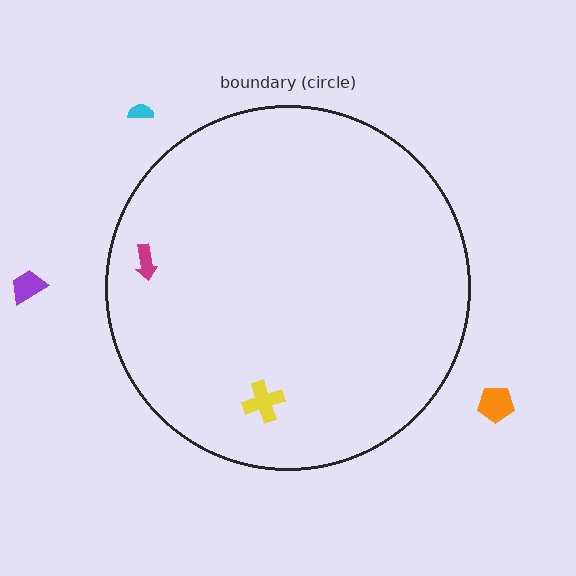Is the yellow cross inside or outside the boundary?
Inside.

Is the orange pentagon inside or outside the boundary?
Outside.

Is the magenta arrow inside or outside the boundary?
Inside.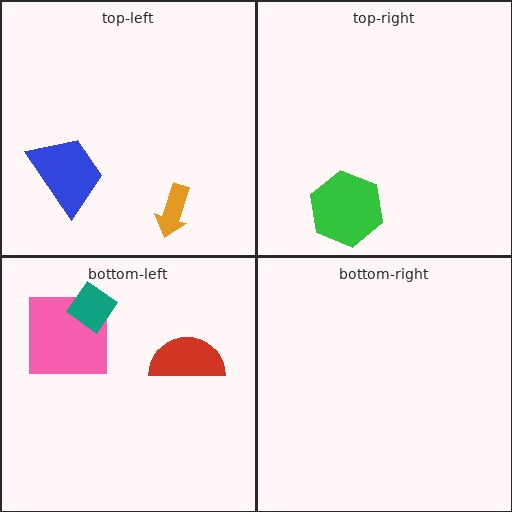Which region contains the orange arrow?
The top-left region.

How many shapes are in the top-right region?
1.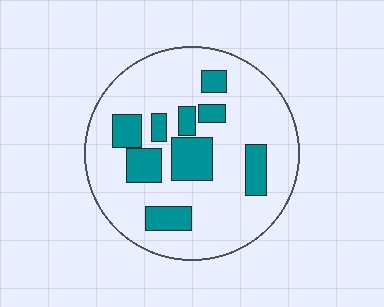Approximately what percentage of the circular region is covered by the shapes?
Approximately 25%.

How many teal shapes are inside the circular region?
9.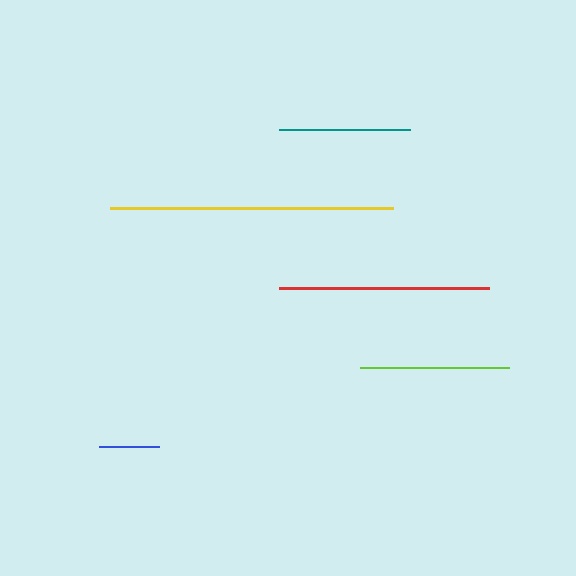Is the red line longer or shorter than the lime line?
The red line is longer than the lime line.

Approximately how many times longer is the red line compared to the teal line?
The red line is approximately 1.6 times the length of the teal line.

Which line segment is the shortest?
The blue line is the shortest at approximately 60 pixels.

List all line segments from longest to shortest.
From longest to shortest: yellow, red, lime, teal, blue.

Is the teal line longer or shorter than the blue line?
The teal line is longer than the blue line.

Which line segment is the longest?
The yellow line is the longest at approximately 283 pixels.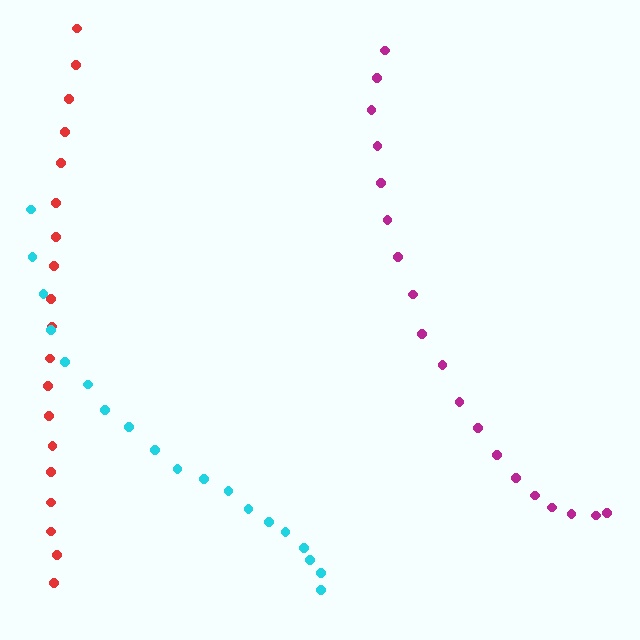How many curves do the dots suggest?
There are 3 distinct paths.